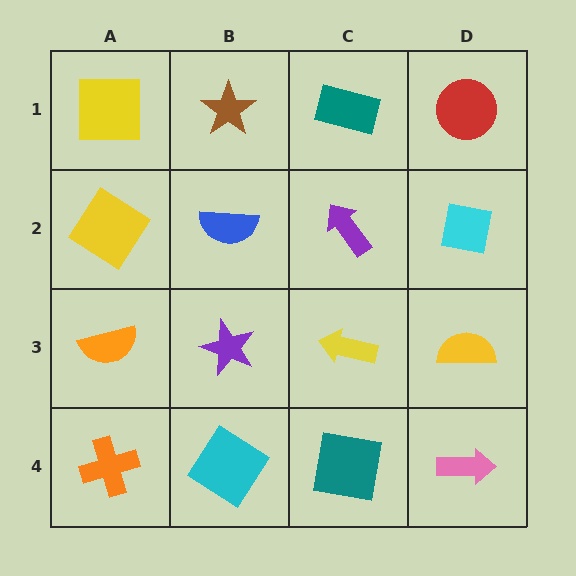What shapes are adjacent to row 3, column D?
A cyan square (row 2, column D), a pink arrow (row 4, column D), a yellow arrow (row 3, column C).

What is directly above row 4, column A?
An orange semicircle.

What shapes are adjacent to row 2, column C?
A teal rectangle (row 1, column C), a yellow arrow (row 3, column C), a blue semicircle (row 2, column B), a cyan square (row 2, column D).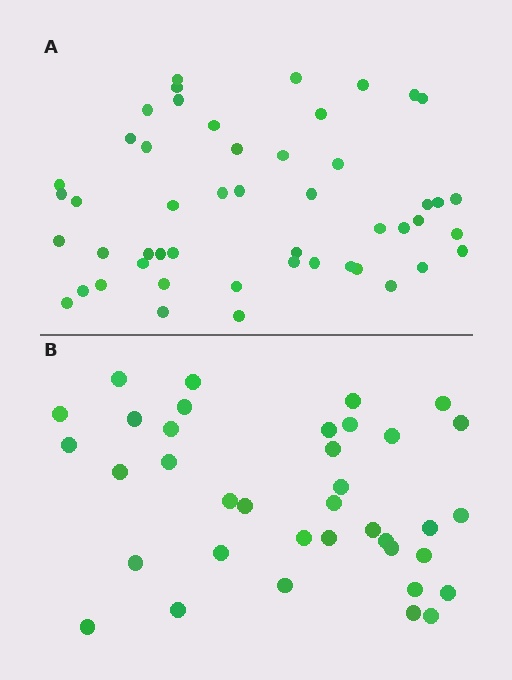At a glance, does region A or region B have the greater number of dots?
Region A (the top region) has more dots.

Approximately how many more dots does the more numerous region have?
Region A has approximately 15 more dots than region B.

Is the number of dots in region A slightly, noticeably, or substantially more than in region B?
Region A has noticeably more, but not dramatically so. The ratio is roughly 1.4 to 1.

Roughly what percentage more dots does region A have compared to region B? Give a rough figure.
About 35% more.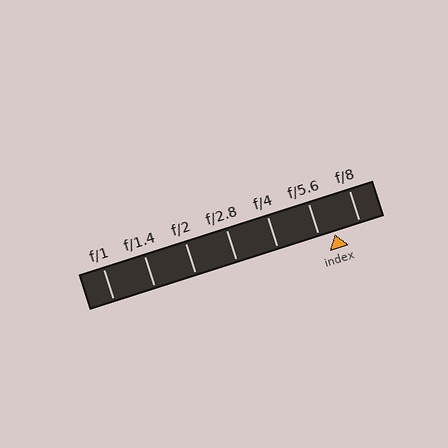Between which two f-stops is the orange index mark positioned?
The index mark is between f/5.6 and f/8.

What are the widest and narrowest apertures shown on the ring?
The widest aperture shown is f/1 and the narrowest is f/8.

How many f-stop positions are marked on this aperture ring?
There are 7 f-stop positions marked.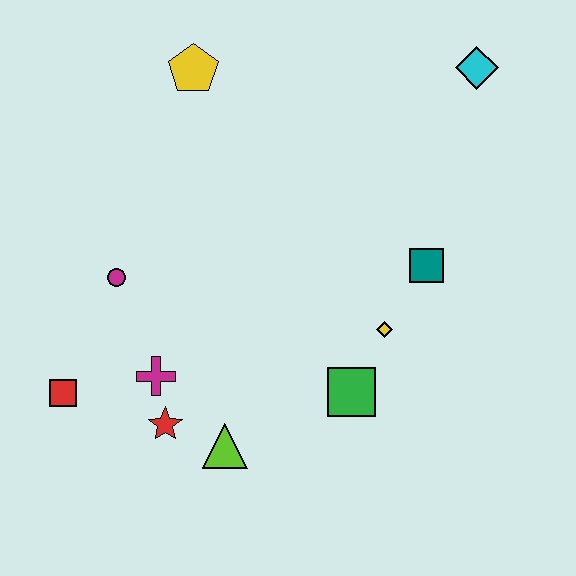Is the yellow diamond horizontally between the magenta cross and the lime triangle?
No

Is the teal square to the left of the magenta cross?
No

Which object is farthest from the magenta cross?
The cyan diamond is farthest from the magenta cross.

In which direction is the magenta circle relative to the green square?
The magenta circle is to the left of the green square.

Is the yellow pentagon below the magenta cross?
No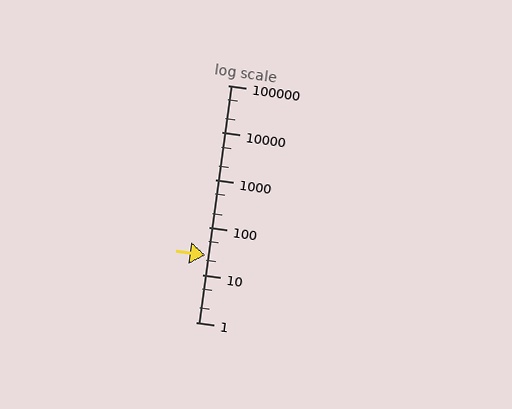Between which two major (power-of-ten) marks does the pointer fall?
The pointer is between 10 and 100.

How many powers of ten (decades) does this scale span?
The scale spans 5 decades, from 1 to 100000.